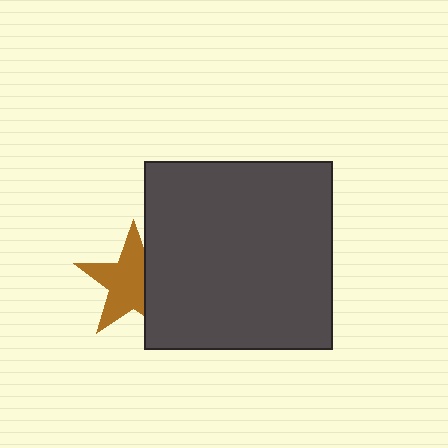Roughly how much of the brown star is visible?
Most of it is visible (roughly 67%).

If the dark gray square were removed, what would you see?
You would see the complete brown star.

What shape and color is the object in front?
The object in front is a dark gray square.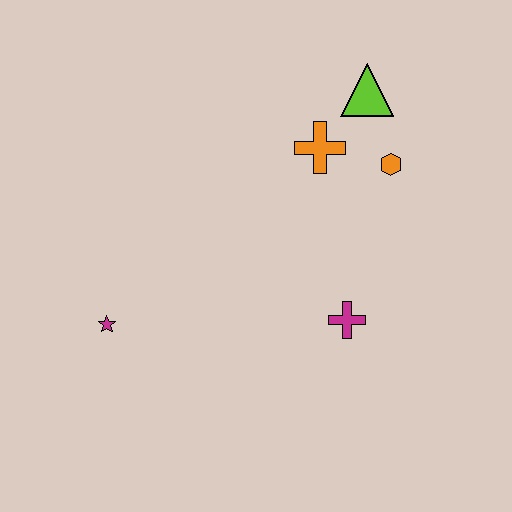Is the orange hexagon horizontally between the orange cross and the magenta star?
No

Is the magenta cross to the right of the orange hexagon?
No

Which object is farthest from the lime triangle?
The magenta star is farthest from the lime triangle.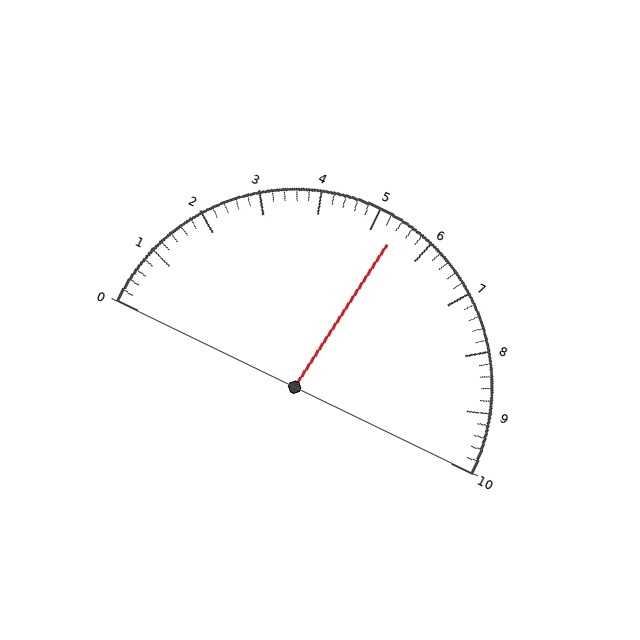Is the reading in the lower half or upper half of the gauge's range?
The reading is in the upper half of the range (0 to 10).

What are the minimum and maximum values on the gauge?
The gauge ranges from 0 to 10.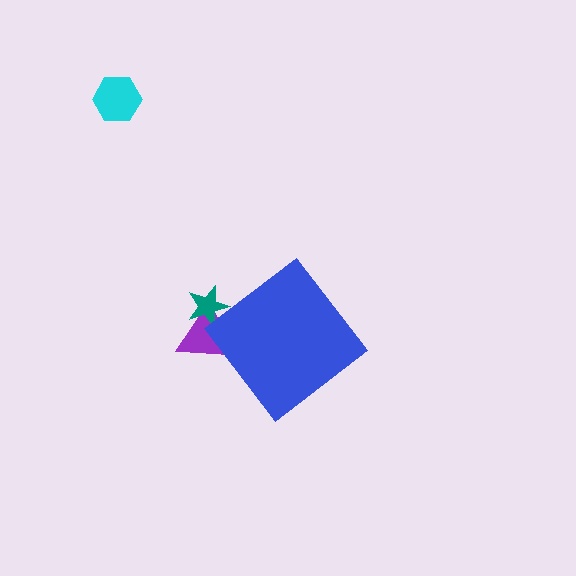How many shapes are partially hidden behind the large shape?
2 shapes are partially hidden.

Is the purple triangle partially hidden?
Yes, the purple triangle is partially hidden behind the blue diamond.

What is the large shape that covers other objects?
A blue diamond.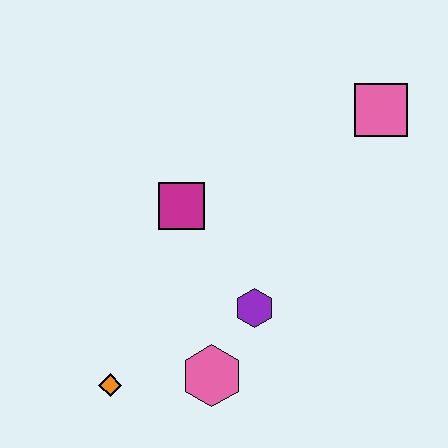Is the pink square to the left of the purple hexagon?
No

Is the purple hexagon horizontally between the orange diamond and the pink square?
Yes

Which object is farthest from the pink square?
The orange diamond is farthest from the pink square.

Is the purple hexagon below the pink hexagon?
No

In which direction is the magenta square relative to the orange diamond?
The magenta square is above the orange diamond.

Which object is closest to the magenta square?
The purple hexagon is closest to the magenta square.